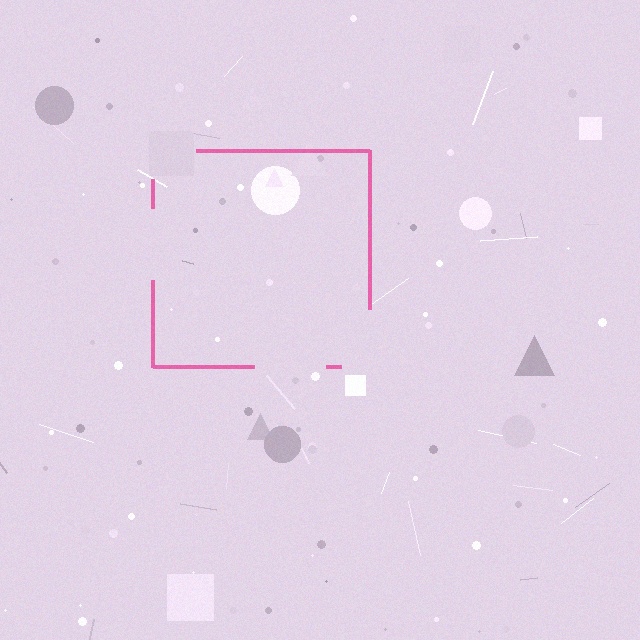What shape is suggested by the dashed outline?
The dashed outline suggests a square.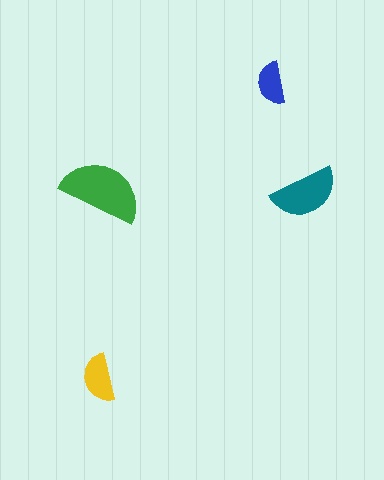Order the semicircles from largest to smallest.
the green one, the teal one, the yellow one, the blue one.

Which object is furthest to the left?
The yellow semicircle is leftmost.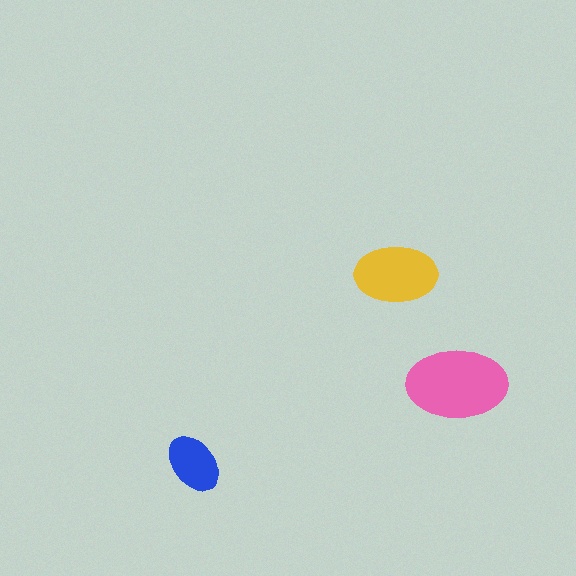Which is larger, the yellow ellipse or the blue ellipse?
The yellow one.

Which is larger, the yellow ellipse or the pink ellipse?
The pink one.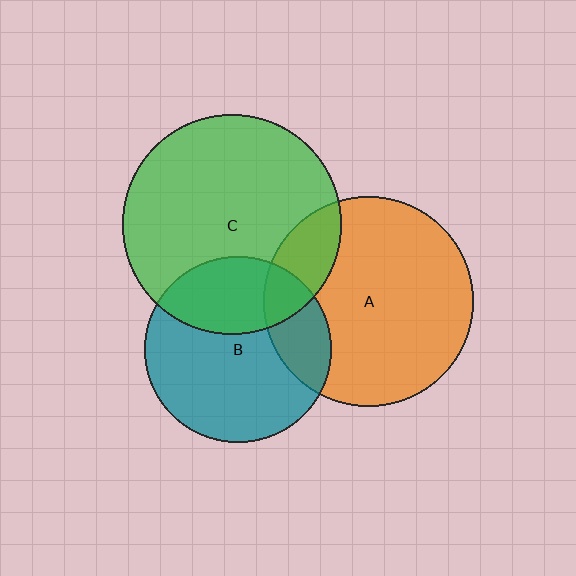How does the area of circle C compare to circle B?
Approximately 1.4 times.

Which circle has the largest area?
Circle C (green).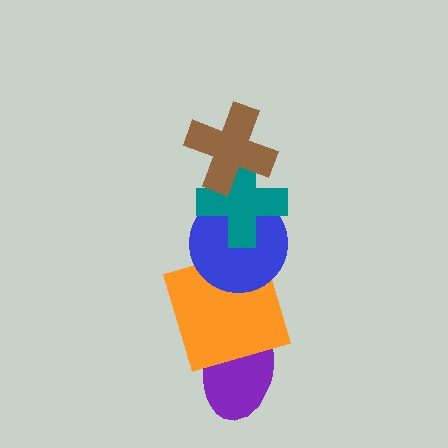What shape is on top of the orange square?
The blue circle is on top of the orange square.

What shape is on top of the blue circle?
The teal cross is on top of the blue circle.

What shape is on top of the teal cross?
The brown cross is on top of the teal cross.